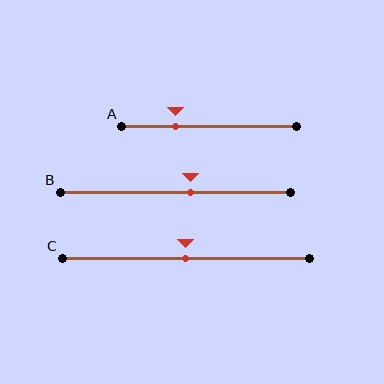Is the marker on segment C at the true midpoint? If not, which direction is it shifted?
Yes, the marker on segment C is at the true midpoint.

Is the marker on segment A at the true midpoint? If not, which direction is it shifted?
No, the marker on segment A is shifted to the left by about 19% of the segment length.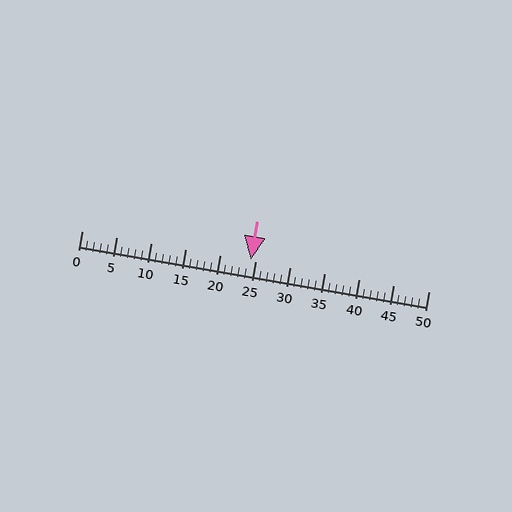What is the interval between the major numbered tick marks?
The major tick marks are spaced 5 units apart.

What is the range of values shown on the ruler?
The ruler shows values from 0 to 50.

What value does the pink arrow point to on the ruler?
The pink arrow points to approximately 24.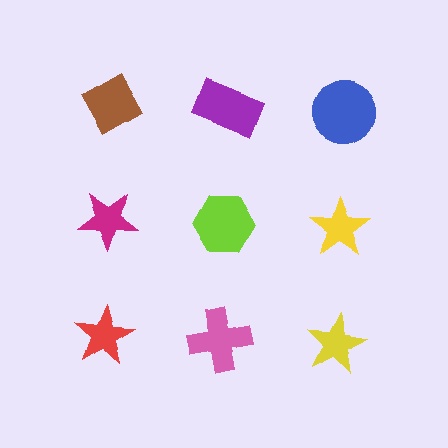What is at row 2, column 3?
A yellow star.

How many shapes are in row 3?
3 shapes.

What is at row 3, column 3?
A yellow star.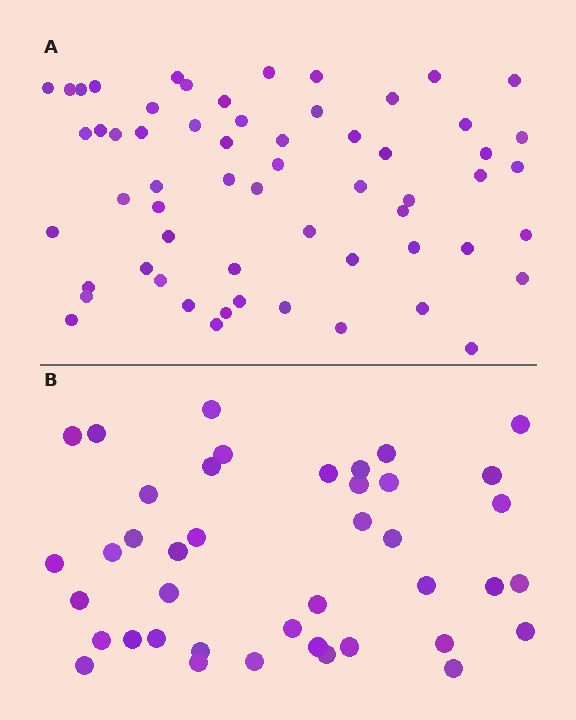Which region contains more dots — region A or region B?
Region A (the top region) has more dots.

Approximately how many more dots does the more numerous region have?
Region A has approximately 20 more dots than region B.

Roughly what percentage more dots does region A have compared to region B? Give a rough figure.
About 45% more.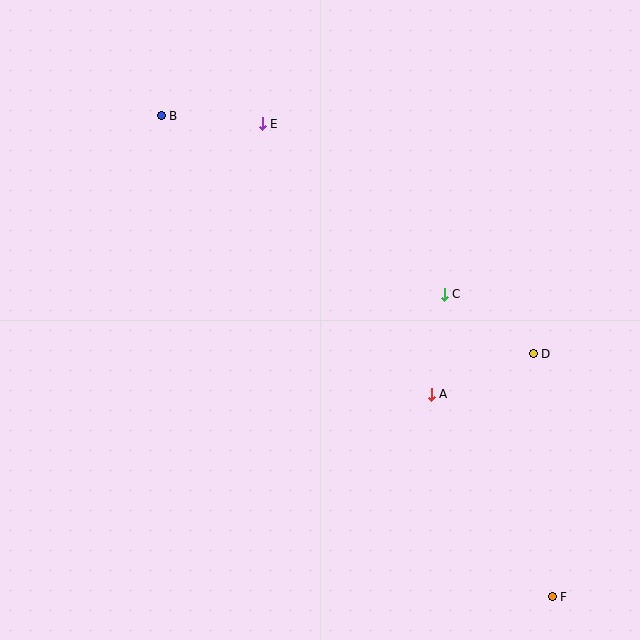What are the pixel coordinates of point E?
Point E is at (262, 124).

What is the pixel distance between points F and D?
The distance between F and D is 243 pixels.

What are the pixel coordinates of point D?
Point D is at (533, 354).